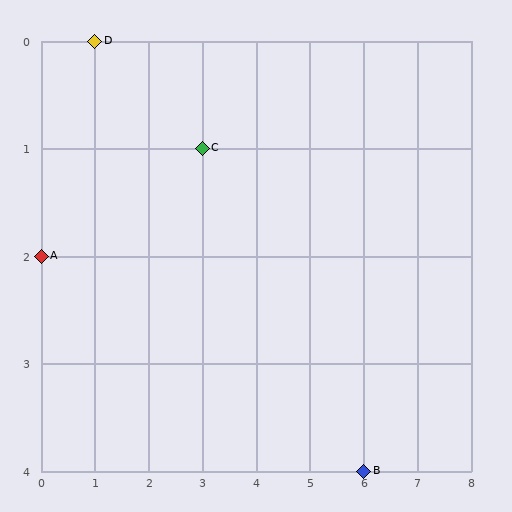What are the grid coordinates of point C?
Point C is at grid coordinates (3, 1).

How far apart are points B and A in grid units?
Points B and A are 6 columns and 2 rows apart (about 6.3 grid units diagonally).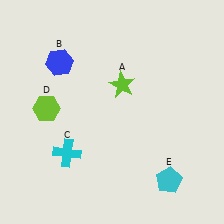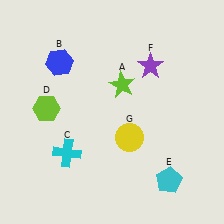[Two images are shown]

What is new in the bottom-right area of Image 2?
A yellow circle (G) was added in the bottom-right area of Image 2.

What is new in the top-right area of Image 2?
A purple star (F) was added in the top-right area of Image 2.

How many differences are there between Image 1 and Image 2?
There are 2 differences between the two images.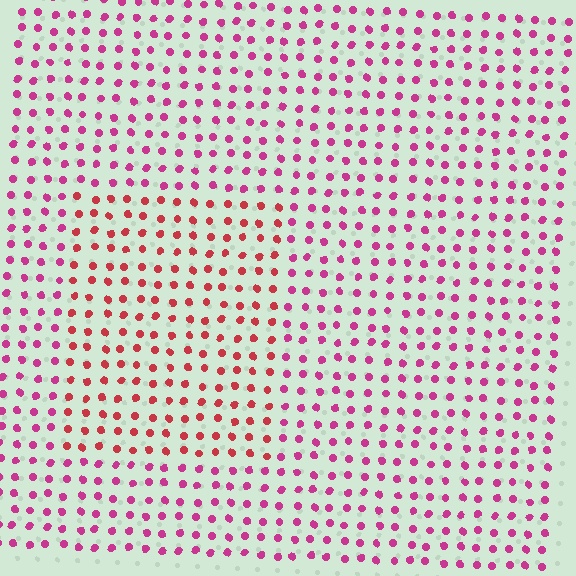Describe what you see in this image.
The image is filled with small magenta elements in a uniform arrangement. A rectangle-shaped region is visible where the elements are tinted to a slightly different hue, forming a subtle color boundary.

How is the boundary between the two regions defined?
The boundary is defined purely by a slight shift in hue (about 31 degrees). Spacing, size, and orientation are identical on both sides.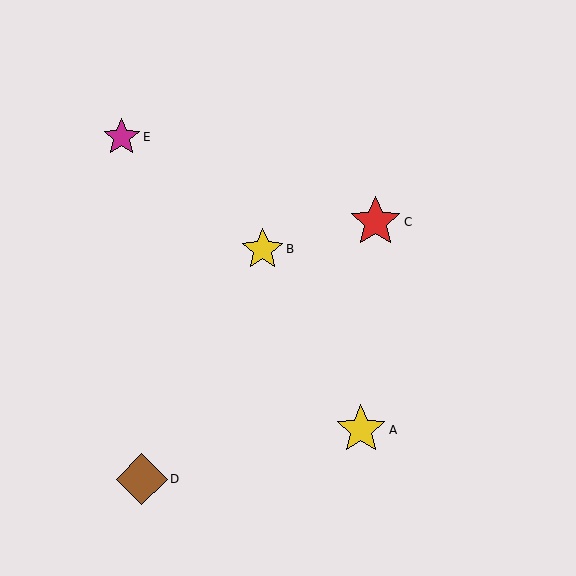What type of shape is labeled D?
Shape D is a brown diamond.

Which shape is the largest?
The brown diamond (labeled D) is the largest.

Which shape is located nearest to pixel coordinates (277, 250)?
The yellow star (labeled B) at (263, 249) is nearest to that location.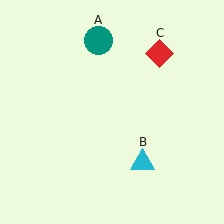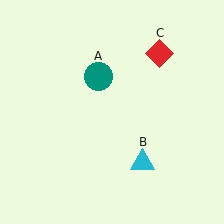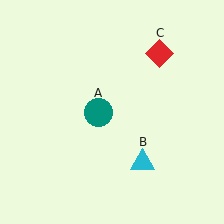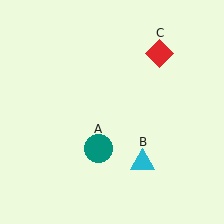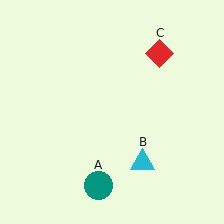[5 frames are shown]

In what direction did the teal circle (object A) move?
The teal circle (object A) moved down.